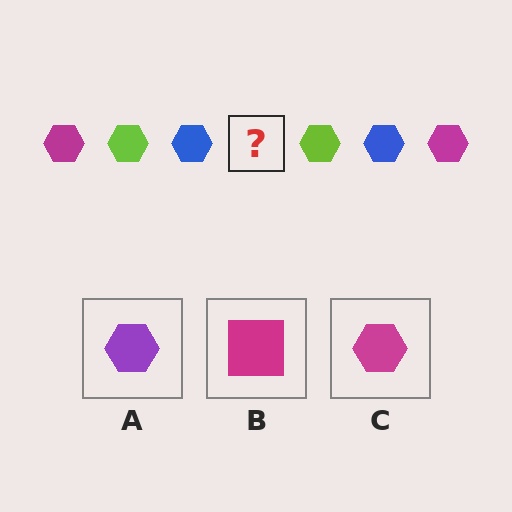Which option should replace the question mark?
Option C.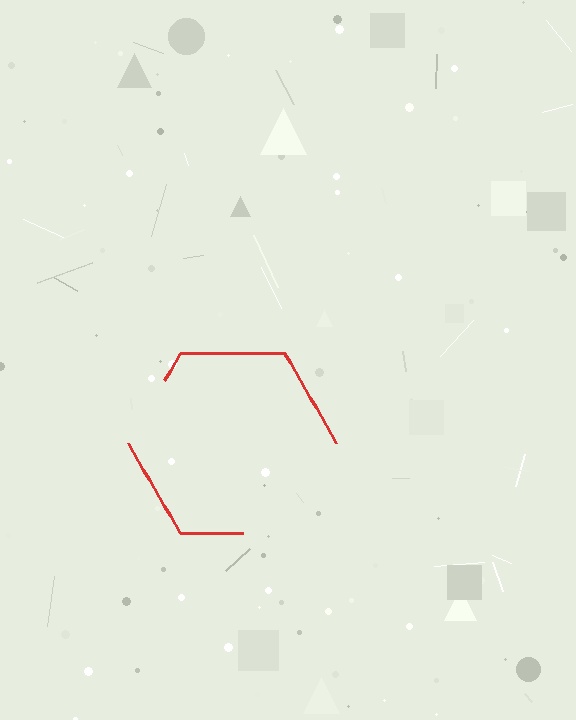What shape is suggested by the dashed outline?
The dashed outline suggests a hexagon.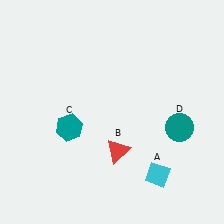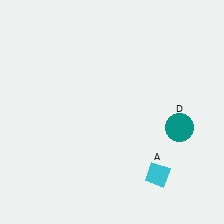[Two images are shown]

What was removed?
The red triangle (B), the teal hexagon (C) were removed in Image 2.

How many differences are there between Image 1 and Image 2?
There are 2 differences between the two images.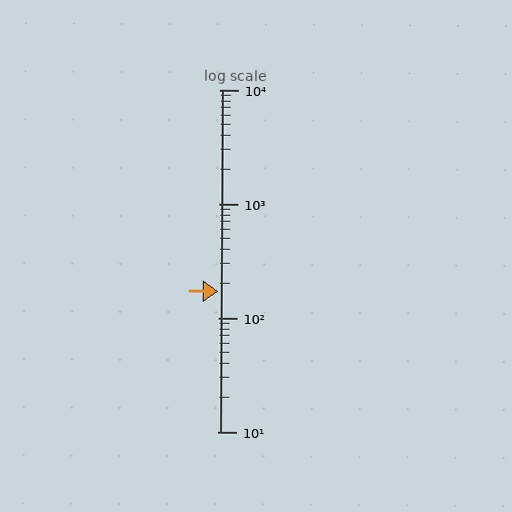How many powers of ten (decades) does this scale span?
The scale spans 3 decades, from 10 to 10000.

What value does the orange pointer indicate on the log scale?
The pointer indicates approximately 170.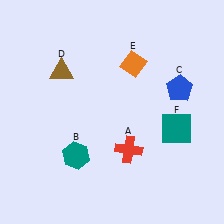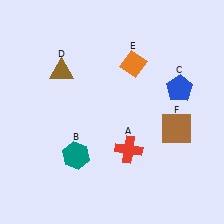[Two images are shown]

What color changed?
The square (F) changed from teal in Image 1 to brown in Image 2.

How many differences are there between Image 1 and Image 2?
There is 1 difference between the two images.